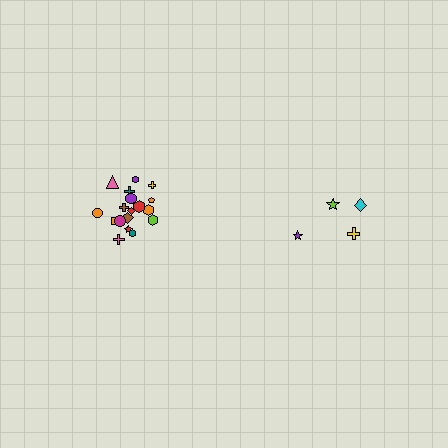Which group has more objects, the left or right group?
The left group.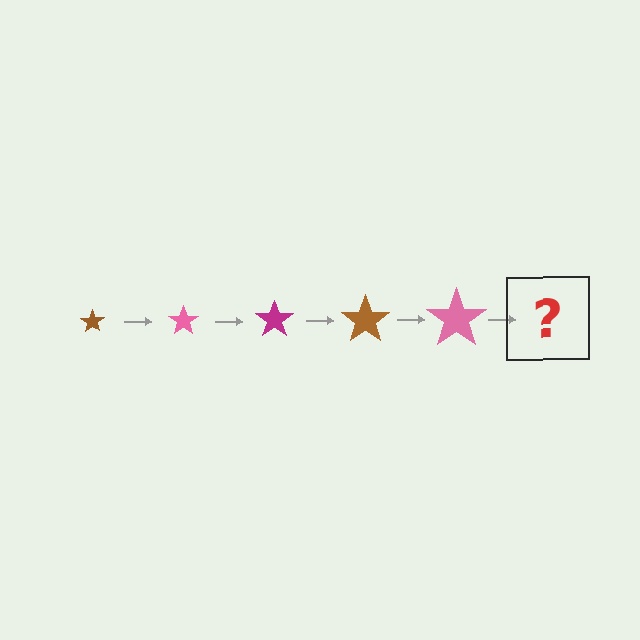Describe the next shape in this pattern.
It should be a magenta star, larger than the previous one.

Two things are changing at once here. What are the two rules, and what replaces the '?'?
The two rules are that the star grows larger each step and the color cycles through brown, pink, and magenta. The '?' should be a magenta star, larger than the previous one.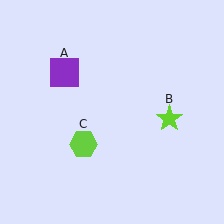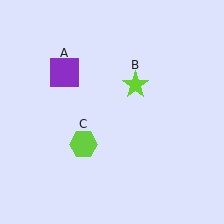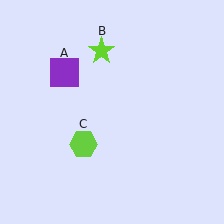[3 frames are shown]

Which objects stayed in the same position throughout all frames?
Purple square (object A) and lime hexagon (object C) remained stationary.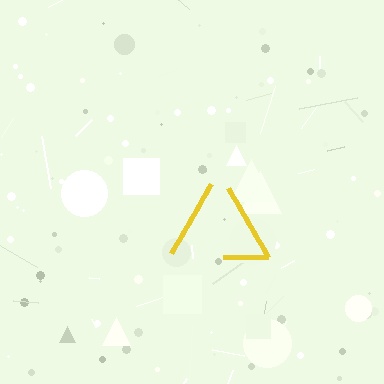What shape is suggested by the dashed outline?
The dashed outline suggests a triangle.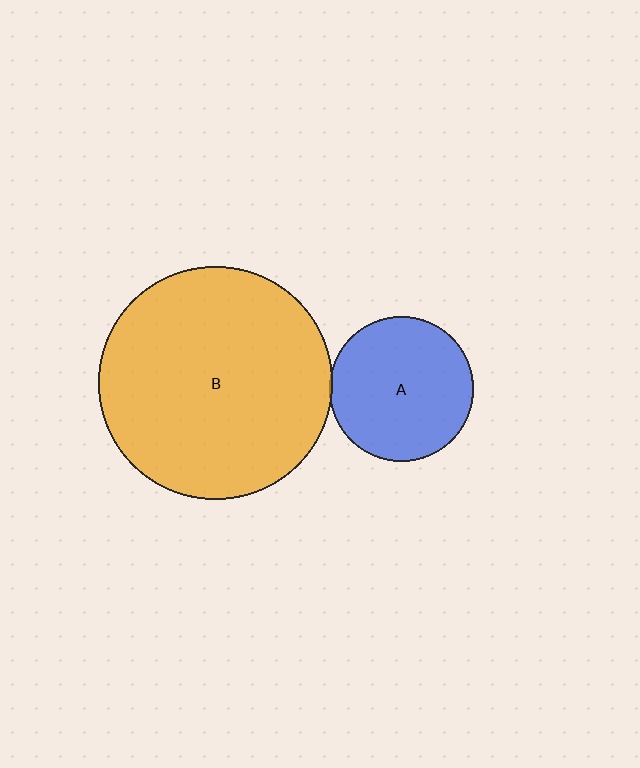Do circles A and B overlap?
Yes.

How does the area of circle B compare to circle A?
Approximately 2.6 times.